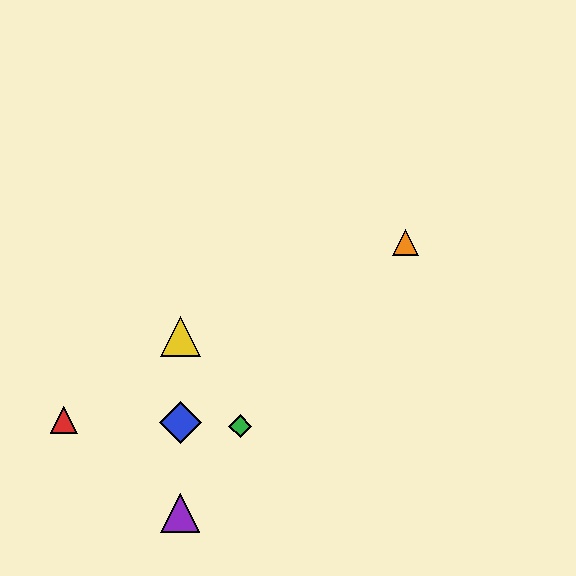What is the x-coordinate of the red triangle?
The red triangle is at x≈64.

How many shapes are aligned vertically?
3 shapes (the blue diamond, the yellow triangle, the purple triangle) are aligned vertically.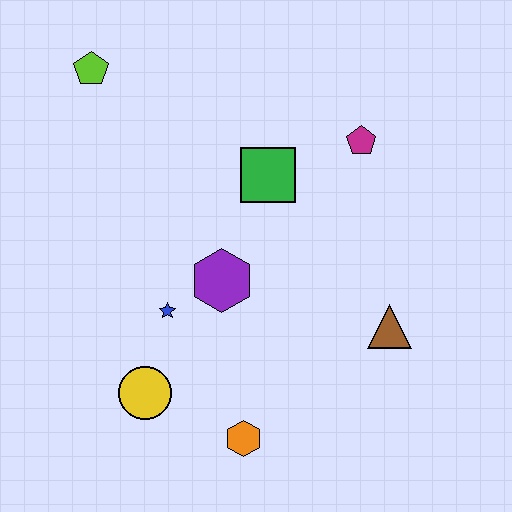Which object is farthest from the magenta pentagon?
The yellow circle is farthest from the magenta pentagon.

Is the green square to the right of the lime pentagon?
Yes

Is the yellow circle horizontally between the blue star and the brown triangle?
No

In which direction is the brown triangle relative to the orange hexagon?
The brown triangle is to the right of the orange hexagon.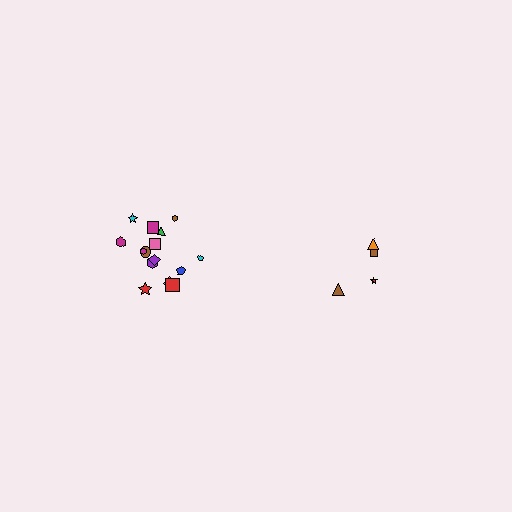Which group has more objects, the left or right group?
The left group.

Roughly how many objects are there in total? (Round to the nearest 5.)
Roughly 20 objects in total.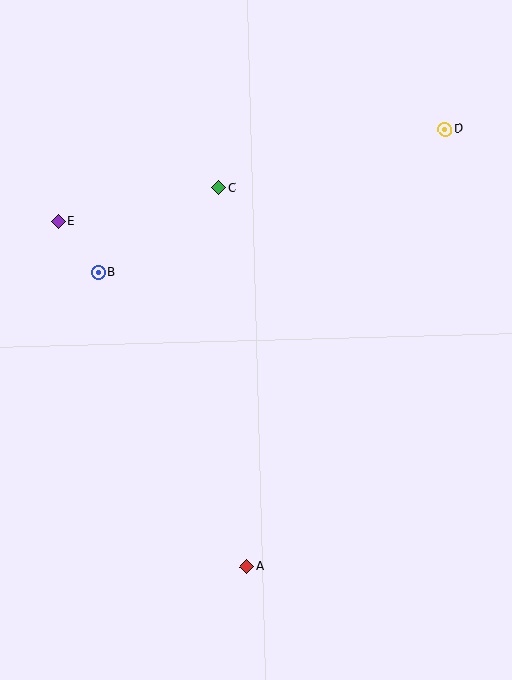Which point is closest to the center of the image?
Point C at (219, 188) is closest to the center.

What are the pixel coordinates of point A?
Point A is at (247, 567).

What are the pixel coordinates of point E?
Point E is at (58, 222).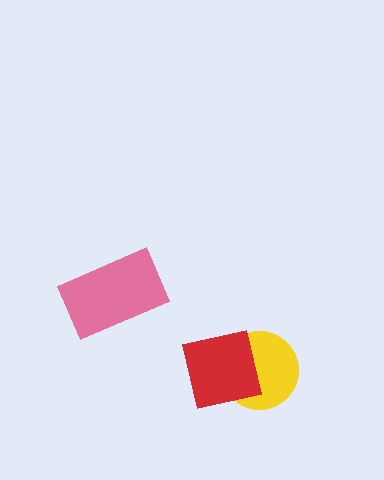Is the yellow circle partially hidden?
Yes, it is partially covered by another shape.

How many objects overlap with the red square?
1 object overlaps with the red square.